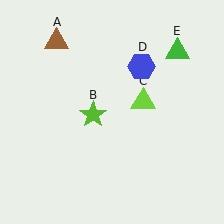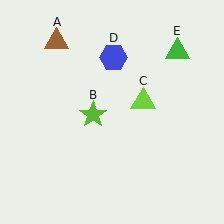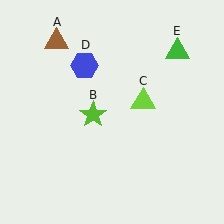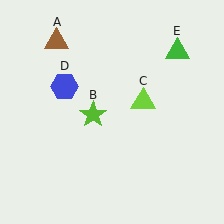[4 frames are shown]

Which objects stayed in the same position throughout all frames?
Brown triangle (object A) and lime star (object B) and lime triangle (object C) and green triangle (object E) remained stationary.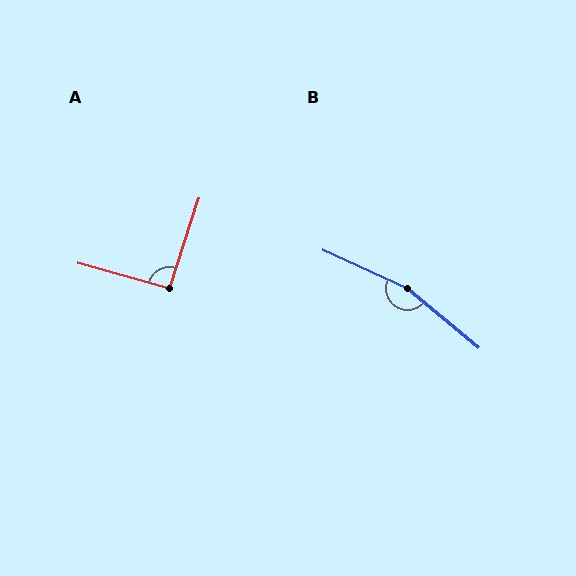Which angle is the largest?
B, at approximately 165 degrees.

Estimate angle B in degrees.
Approximately 165 degrees.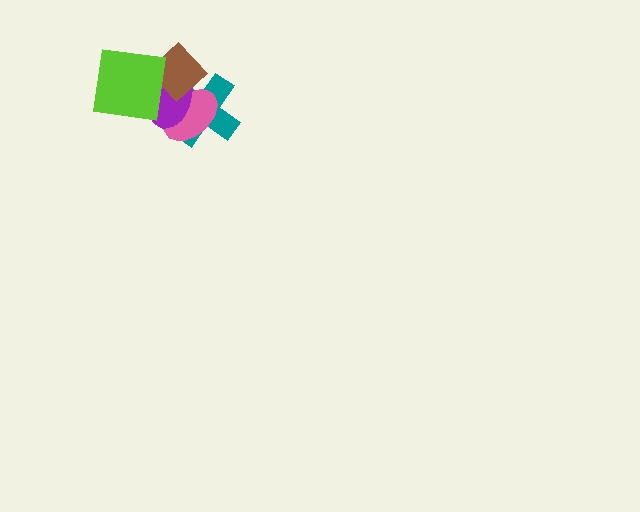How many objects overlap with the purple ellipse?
4 objects overlap with the purple ellipse.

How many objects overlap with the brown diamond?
4 objects overlap with the brown diamond.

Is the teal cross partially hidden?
Yes, it is partially covered by another shape.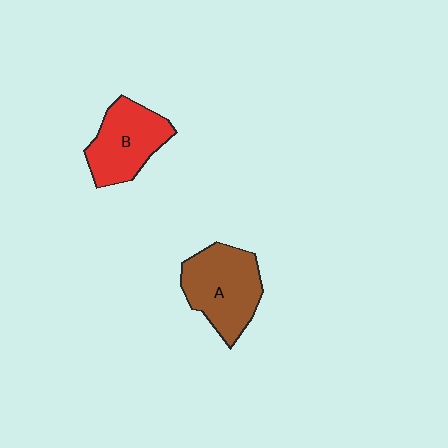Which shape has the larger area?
Shape A (brown).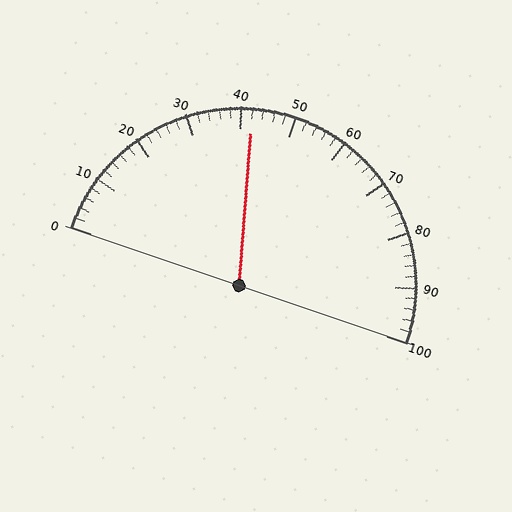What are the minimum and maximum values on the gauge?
The gauge ranges from 0 to 100.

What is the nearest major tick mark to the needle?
The nearest major tick mark is 40.